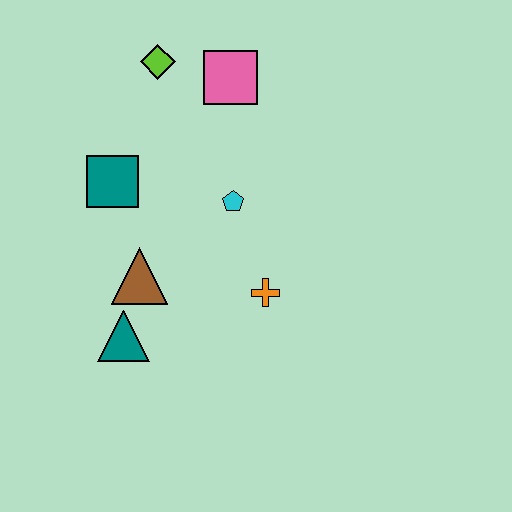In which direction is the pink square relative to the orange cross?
The pink square is above the orange cross.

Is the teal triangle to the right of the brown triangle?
No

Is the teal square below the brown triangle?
No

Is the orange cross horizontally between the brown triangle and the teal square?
No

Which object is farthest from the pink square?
The teal triangle is farthest from the pink square.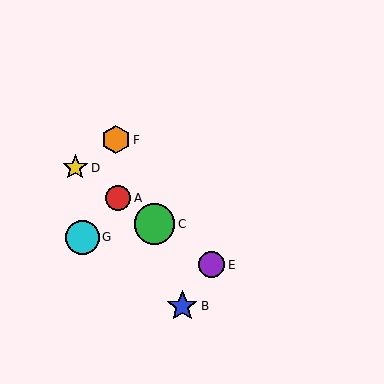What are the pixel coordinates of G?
Object G is at (82, 237).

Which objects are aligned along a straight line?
Objects A, C, D, E are aligned along a straight line.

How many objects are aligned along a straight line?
4 objects (A, C, D, E) are aligned along a straight line.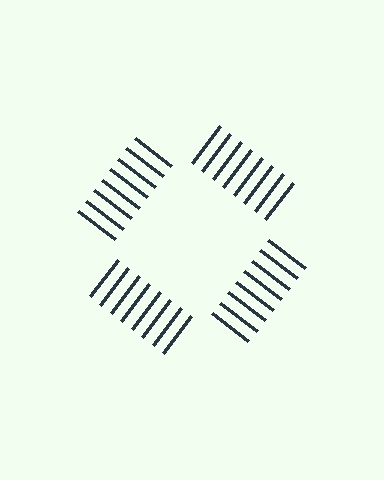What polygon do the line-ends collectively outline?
An illusory square — the line segments terminate on its edges but no continuous stroke is drawn.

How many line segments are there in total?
32 — 8 along each of the 4 edges.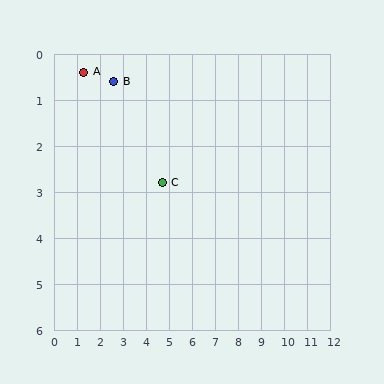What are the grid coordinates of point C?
Point C is at approximately (4.7, 2.8).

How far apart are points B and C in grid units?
Points B and C are about 3.0 grid units apart.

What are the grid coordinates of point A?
Point A is at approximately (1.3, 0.4).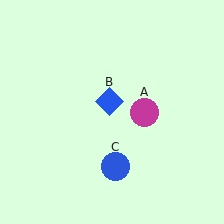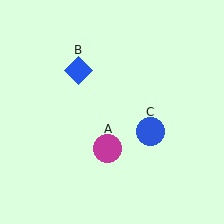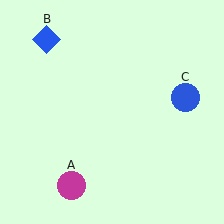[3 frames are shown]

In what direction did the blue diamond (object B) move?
The blue diamond (object B) moved up and to the left.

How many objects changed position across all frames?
3 objects changed position: magenta circle (object A), blue diamond (object B), blue circle (object C).